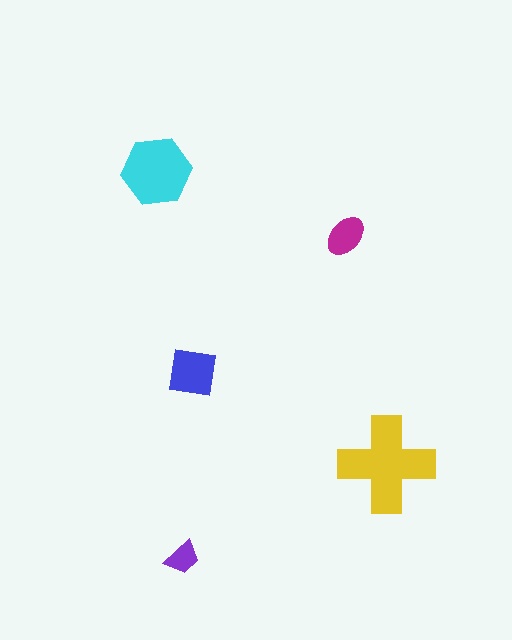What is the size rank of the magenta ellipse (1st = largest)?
4th.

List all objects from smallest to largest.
The purple trapezoid, the magenta ellipse, the blue square, the cyan hexagon, the yellow cross.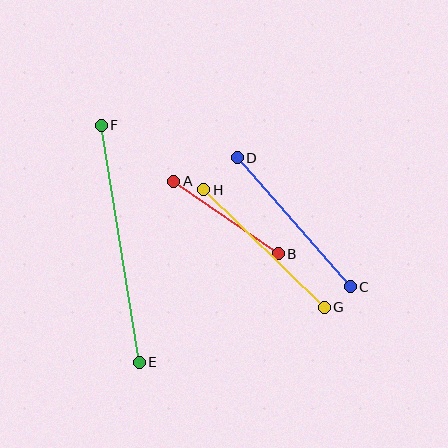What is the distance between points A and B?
The distance is approximately 127 pixels.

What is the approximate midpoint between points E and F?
The midpoint is at approximately (120, 244) pixels.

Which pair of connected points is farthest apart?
Points E and F are farthest apart.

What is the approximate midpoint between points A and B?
The midpoint is at approximately (226, 217) pixels.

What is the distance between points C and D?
The distance is approximately 171 pixels.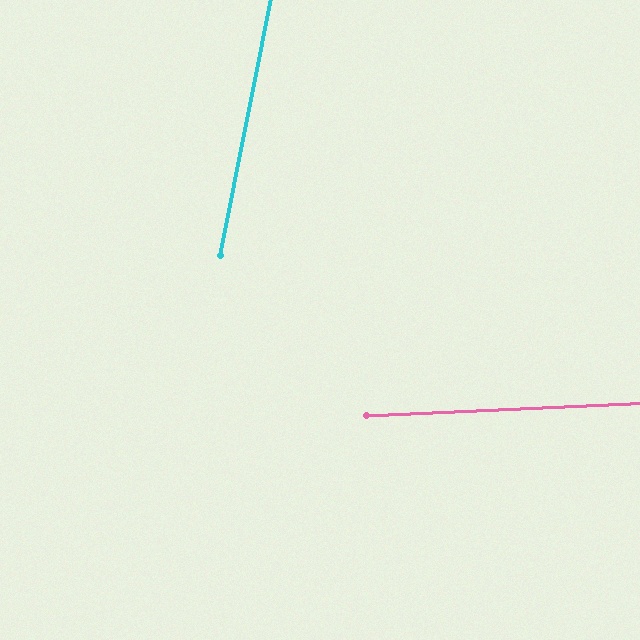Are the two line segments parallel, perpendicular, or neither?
Neither parallel nor perpendicular — they differ by about 76°.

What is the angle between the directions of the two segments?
Approximately 76 degrees.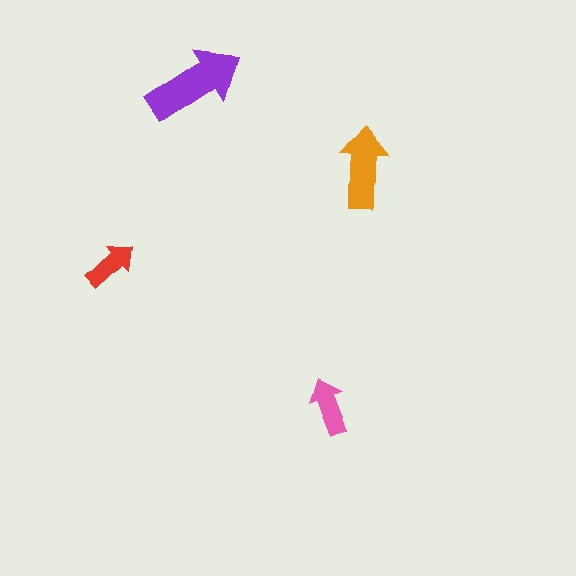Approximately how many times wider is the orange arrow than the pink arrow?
About 1.5 times wider.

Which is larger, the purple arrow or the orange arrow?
The purple one.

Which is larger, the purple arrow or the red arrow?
The purple one.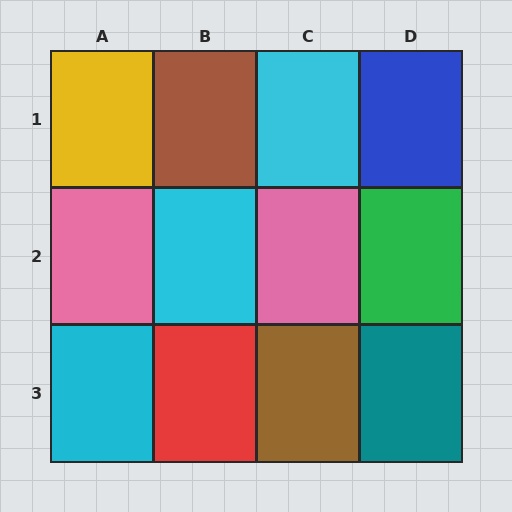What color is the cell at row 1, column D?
Blue.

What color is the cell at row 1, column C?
Cyan.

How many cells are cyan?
3 cells are cyan.